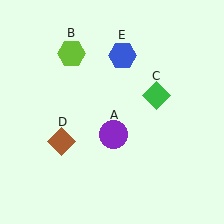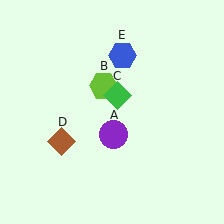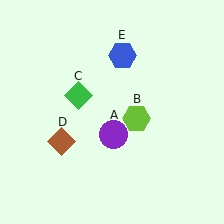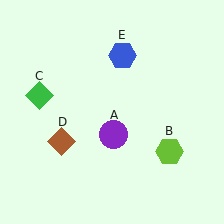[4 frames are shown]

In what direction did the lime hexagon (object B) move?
The lime hexagon (object B) moved down and to the right.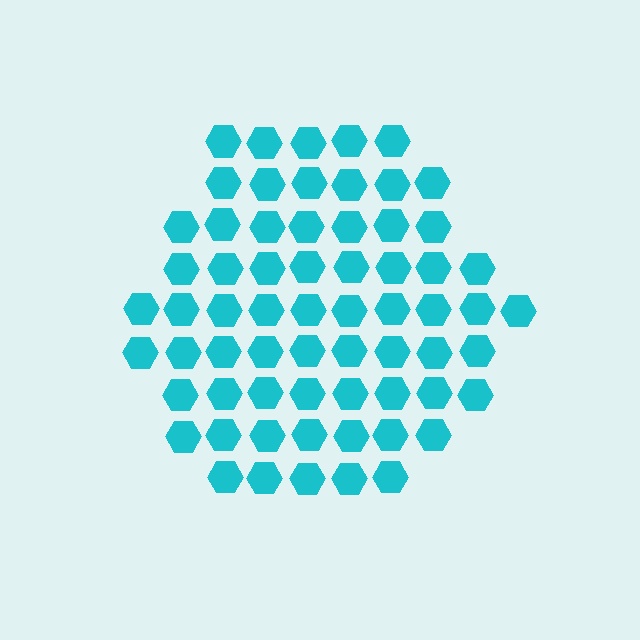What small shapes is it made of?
It is made of small hexagons.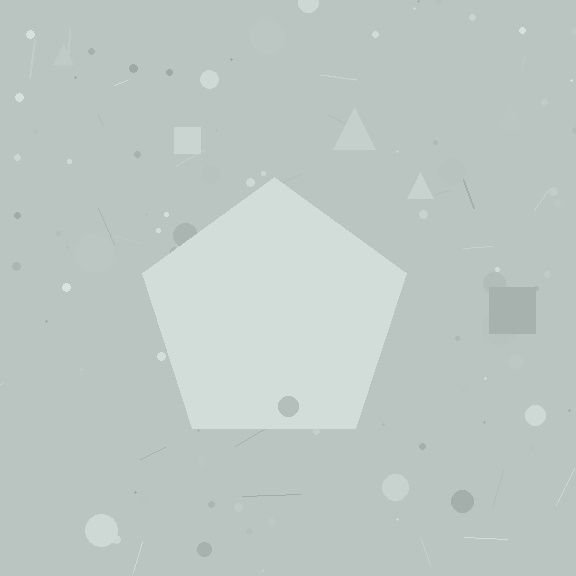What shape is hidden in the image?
A pentagon is hidden in the image.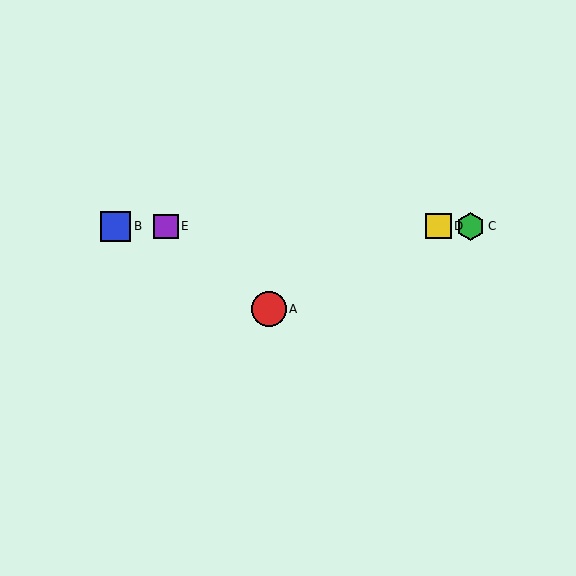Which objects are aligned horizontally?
Objects B, C, D, E are aligned horizontally.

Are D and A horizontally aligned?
No, D is at y≈226 and A is at y≈309.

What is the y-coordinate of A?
Object A is at y≈309.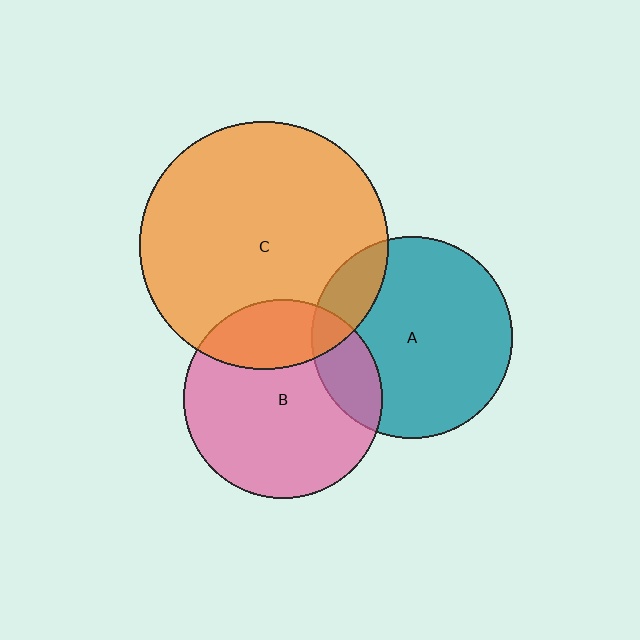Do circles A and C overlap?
Yes.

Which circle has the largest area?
Circle C (orange).